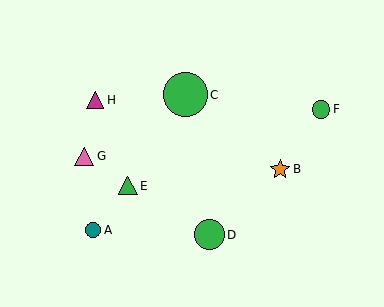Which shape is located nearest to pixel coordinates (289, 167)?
The orange star (labeled B) at (280, 169) is nearest to that location.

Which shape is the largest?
The green circle (labeled C) is the largest.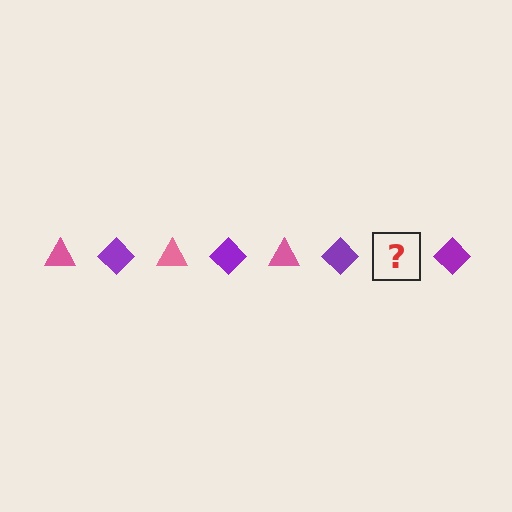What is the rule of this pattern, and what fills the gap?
The rule is that the pattern alternates between pink triangle and purple diamond. The gap should be filled with a pink triangle.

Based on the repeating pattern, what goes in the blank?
The blank should be a pink triangle.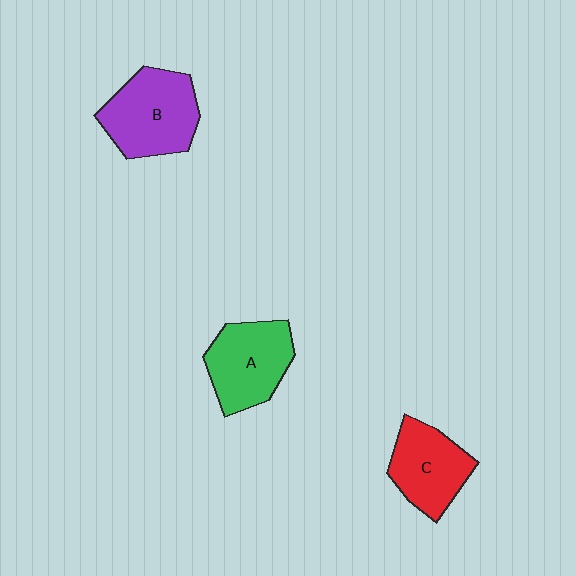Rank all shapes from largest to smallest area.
From largest to smallest: B (purple), A (green), C (red).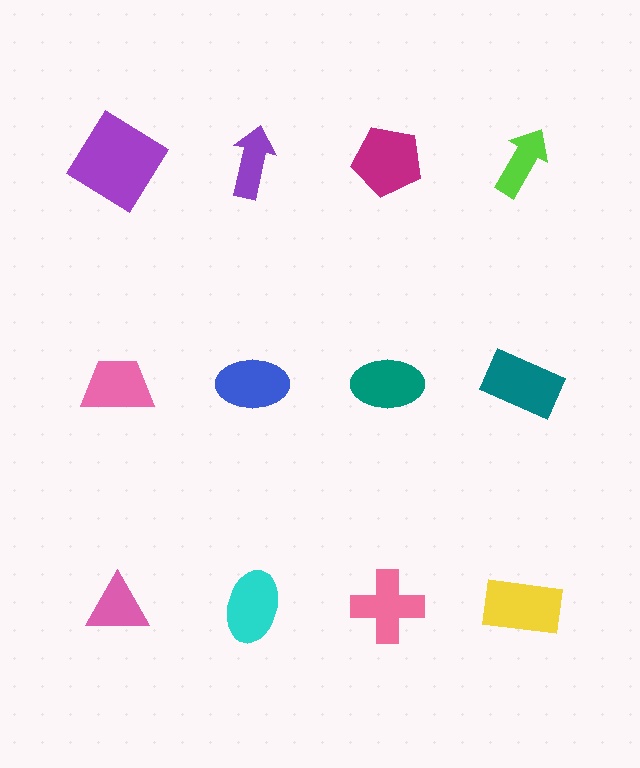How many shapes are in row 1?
4 shapes.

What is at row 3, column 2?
A cyan ellipse.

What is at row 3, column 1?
A pink triangle.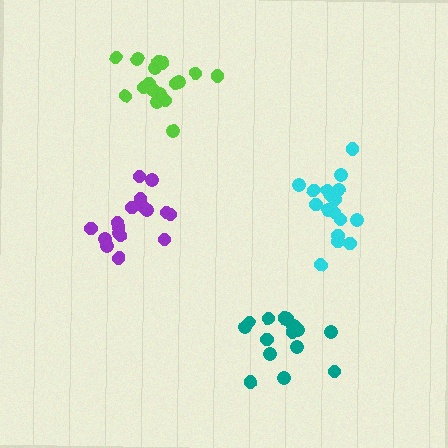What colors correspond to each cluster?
The clusters are colored: cyan, lime, teal, purple.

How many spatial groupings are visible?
There are 4 spatial groupings.